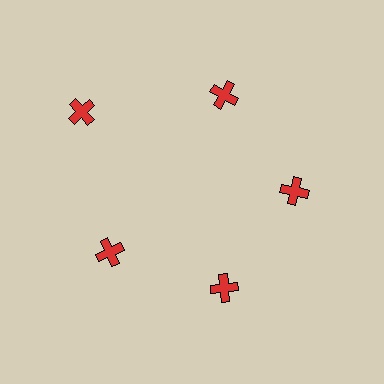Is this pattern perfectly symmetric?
No. The 5 red crosses are arranged in a ring, but one element near the 10 o'clock position is pushed outward from the center, breaking the 5-fold rotational symmetry.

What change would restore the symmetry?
The symmetry would be restored by moving it inward, back onto the ring so that all 5 crosses sit at equal angles and equal distance from the center.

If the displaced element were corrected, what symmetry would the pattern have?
It would have 5-fold rotational symmetry — the pattern would map onto itself every 72 degrees.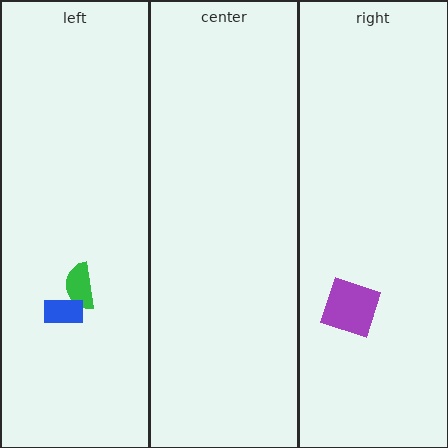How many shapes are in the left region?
2.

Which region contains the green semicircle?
The left region.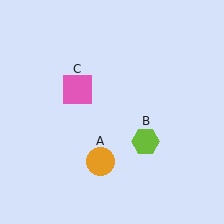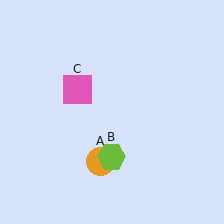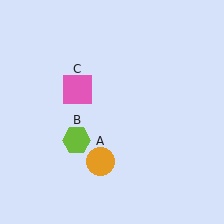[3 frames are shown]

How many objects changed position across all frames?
1 object changed position: lime hexagon (object B).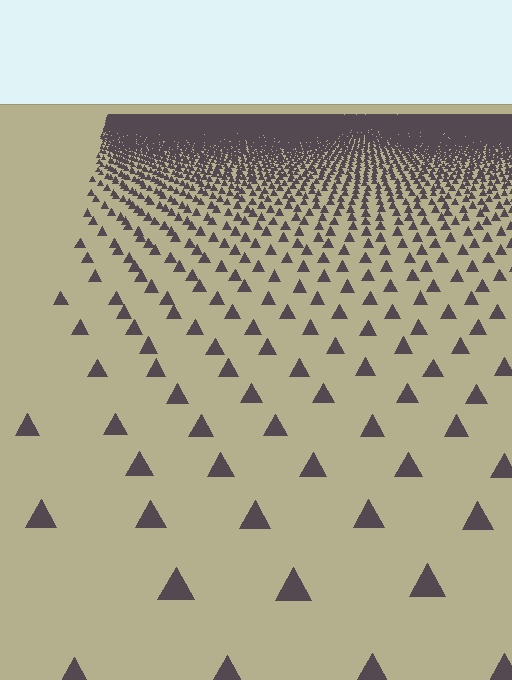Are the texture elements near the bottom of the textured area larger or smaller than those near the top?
Larger. Near the bottom, elements are closer to the viewer and appear at a bigger on-screen size.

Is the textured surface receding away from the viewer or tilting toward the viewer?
The surface is receding away from the viewer. Texture elements get smaller and denser toward the top.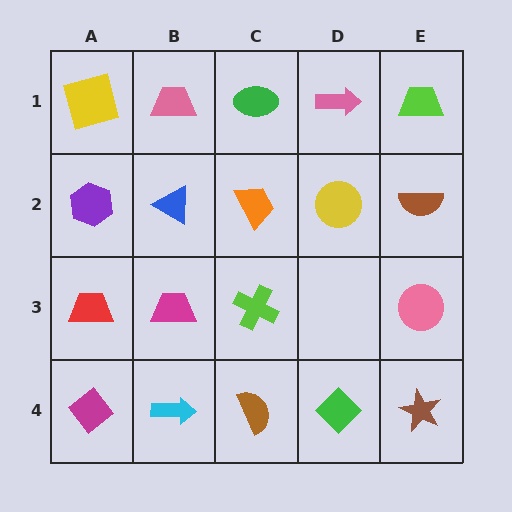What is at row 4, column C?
A brown semicircle.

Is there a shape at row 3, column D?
No, that cell is empty.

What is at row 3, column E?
A pink circle.